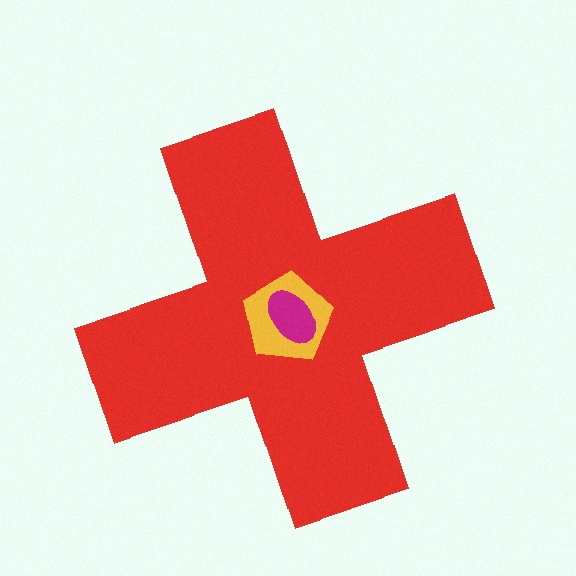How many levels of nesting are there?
3.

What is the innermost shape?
The magenta ellipse.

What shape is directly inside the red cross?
The yellow pentagon.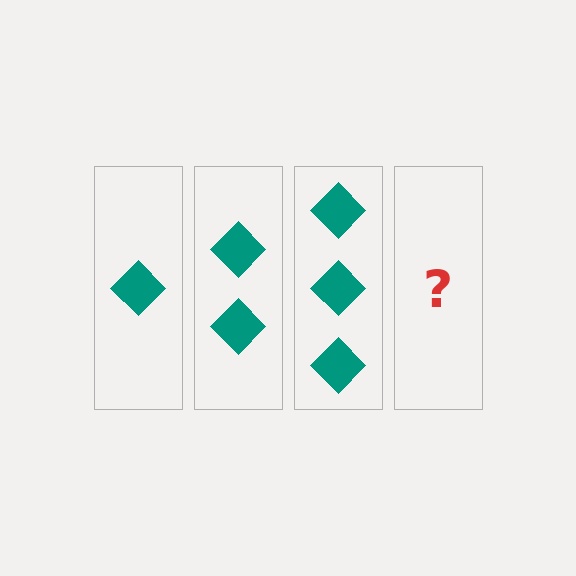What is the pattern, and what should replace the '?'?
The pattern is that each step adds one more diamond. The '?' should be 4 diamonds.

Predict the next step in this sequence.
The next step is 4 diamonds.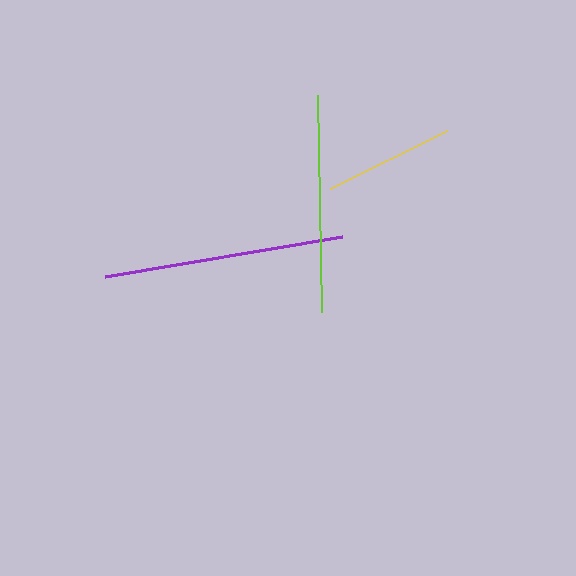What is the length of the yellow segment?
The yellow segment is approximately 130 pixels long.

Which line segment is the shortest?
The yellow line is the shortest at approximately 130 pixels.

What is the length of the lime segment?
The lime segment is approximately 218 pixels long.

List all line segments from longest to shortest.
From longest to shortest: purple, lime, yellow.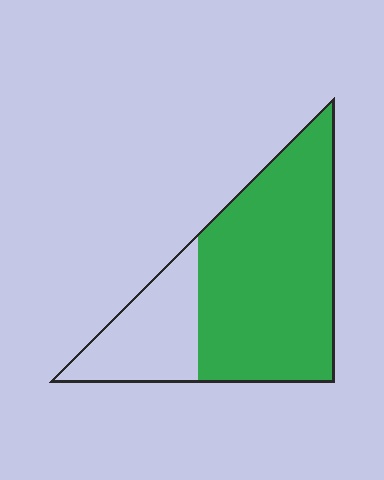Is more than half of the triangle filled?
Yes.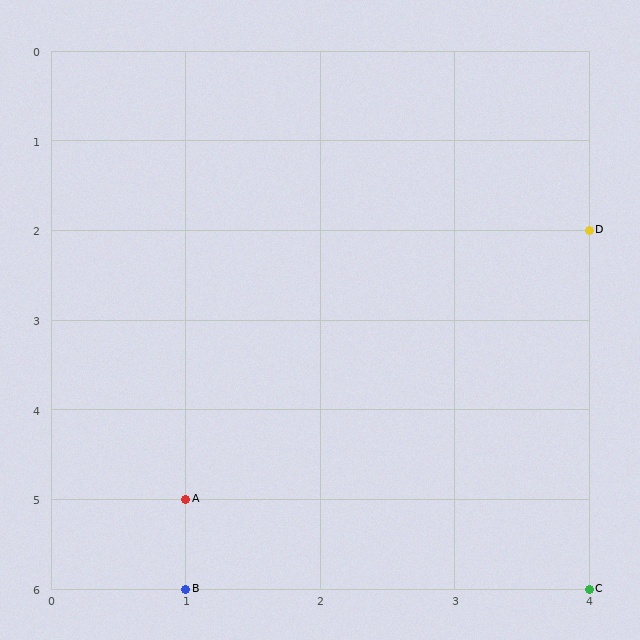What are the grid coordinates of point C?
Point C is at grid coordinates (4, 6).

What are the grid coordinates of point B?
Point B is at grid coordinates (1, 6).